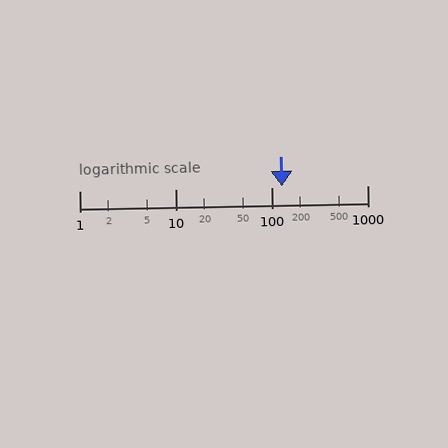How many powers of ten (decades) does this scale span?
The scale spans 3 decades, from 1 to 1000.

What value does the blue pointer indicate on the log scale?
The pointer indicates approximately 130.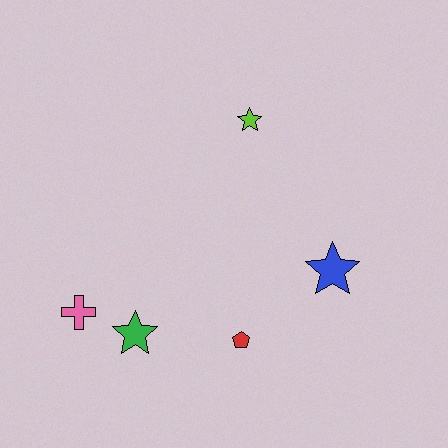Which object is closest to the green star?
The pink cross is closest to the green star.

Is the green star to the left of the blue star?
Yes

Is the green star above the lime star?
No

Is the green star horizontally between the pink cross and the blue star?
Yes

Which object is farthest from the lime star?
The pink cross is farthest from the lime star.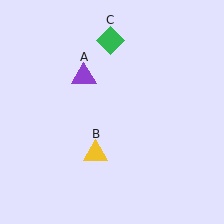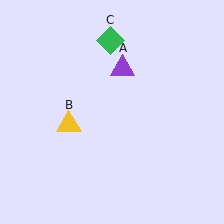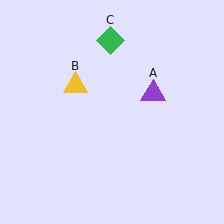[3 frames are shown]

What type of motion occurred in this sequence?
The purple triangle (object A), yellow triangle (object B) rotated clockwise around the center of the scene.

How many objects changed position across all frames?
2 objects changed position: purple triangle (object A), yellow triangle (object B).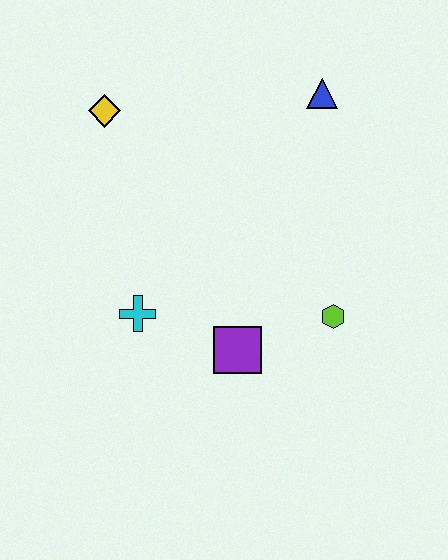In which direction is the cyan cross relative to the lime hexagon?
The cyan cross is to the left of the lime hexagon.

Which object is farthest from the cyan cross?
The blue triangle is farthest from the cyan cross.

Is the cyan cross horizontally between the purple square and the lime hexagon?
No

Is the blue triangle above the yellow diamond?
Yes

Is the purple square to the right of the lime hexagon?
No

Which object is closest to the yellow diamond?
The cyan cross is closest to the yellow diamond.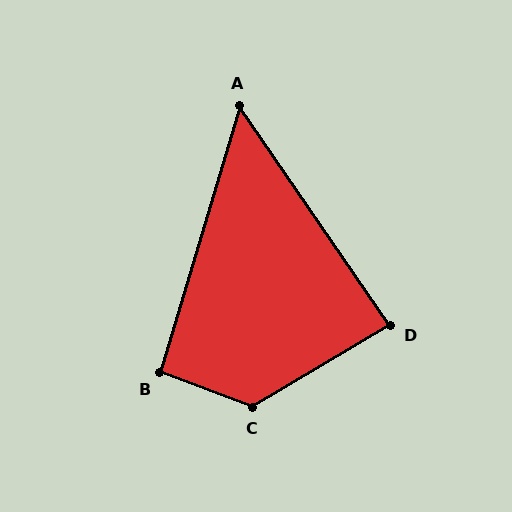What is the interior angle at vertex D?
Approximately 86 degrees (approximately right).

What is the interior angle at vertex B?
Approximately 94 degrees (approximately right).